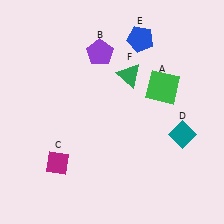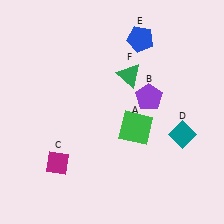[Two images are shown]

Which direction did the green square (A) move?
The green square (A) moved down.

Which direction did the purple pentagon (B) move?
The purple pentagon (B) moved right.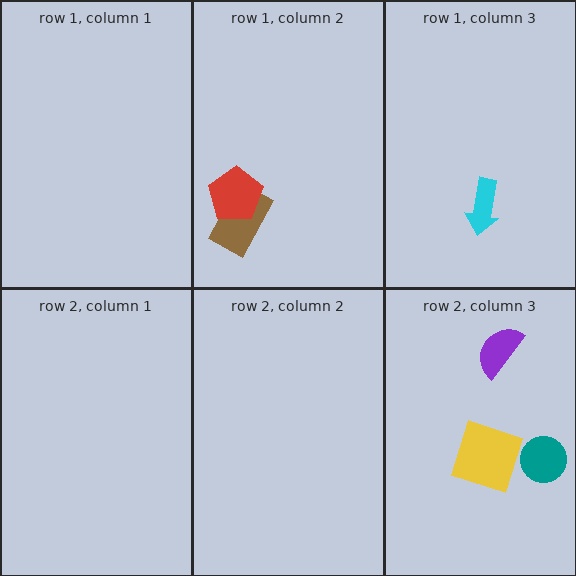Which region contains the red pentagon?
The row 1, column 2 region.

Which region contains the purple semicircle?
The row 2, column 3 region.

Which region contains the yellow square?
The row 2, column 3 region.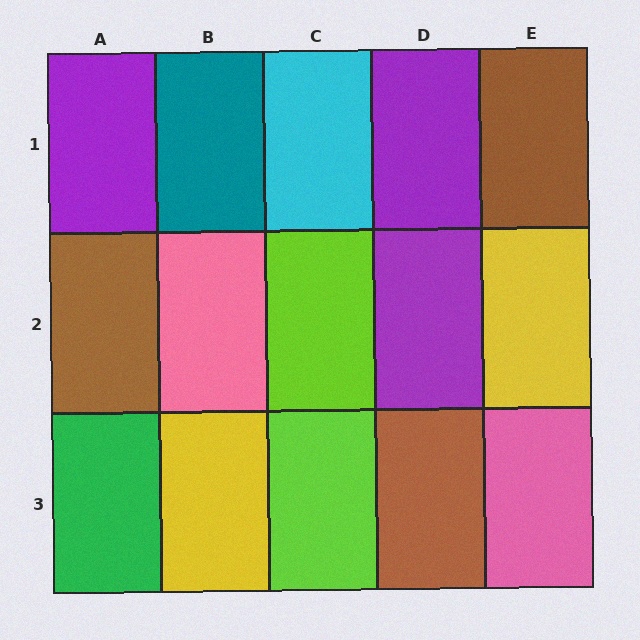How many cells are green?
1 cell is green.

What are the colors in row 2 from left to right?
Brown, pink, lime, purple, yellow.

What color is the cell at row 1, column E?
Brown.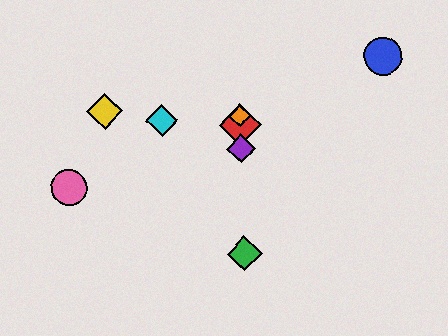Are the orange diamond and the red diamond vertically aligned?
Yes, both are at x≈240.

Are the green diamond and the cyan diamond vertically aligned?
No, the green diamond is at x≈244 and the cyan diamond is at x≈162.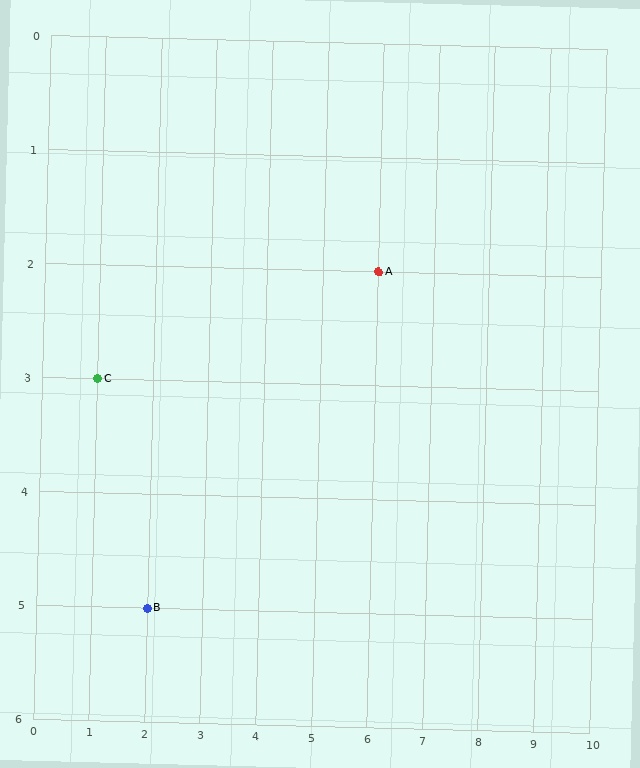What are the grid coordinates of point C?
Point C is at grid coordinates (1, 3).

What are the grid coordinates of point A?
Point A is at grid coordinates (6, 2).